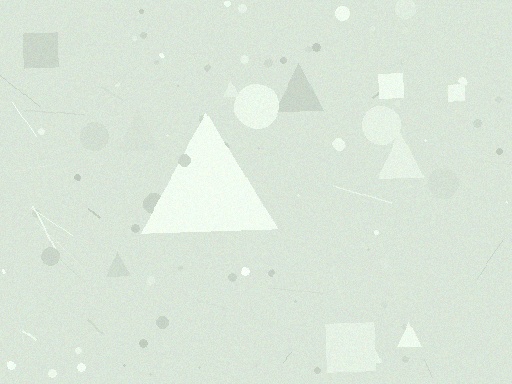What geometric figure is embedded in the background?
A triangle is embedded in the background.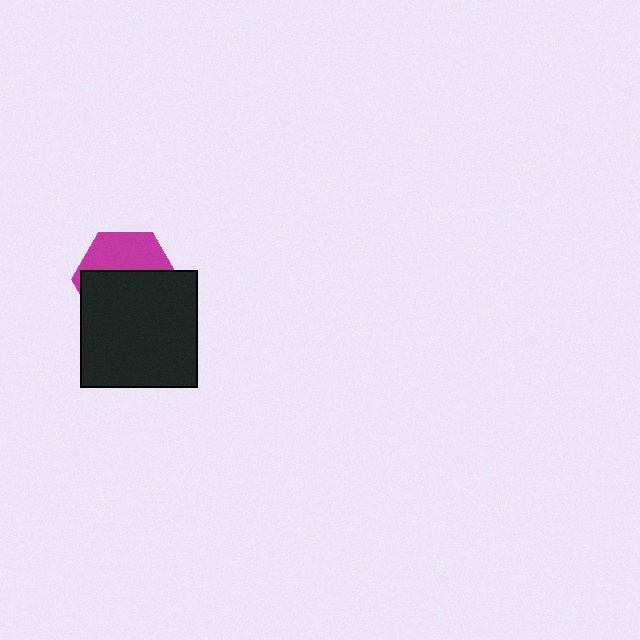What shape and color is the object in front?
The object in front is a black square.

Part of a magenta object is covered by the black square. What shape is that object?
It is a hexagon.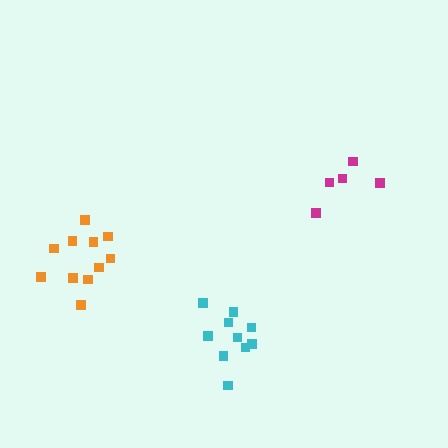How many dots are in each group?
Group 1: 5 dots, Group 2: 10 dots, Group 3: 11 dots (26 total).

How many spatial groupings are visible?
There are 3 spatial groupings.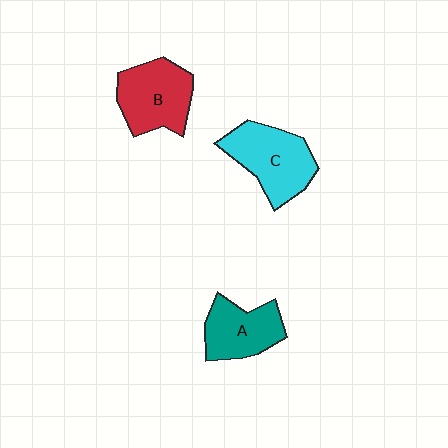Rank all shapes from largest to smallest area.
From largest to smallest: C (cyan), B (red), A (teal).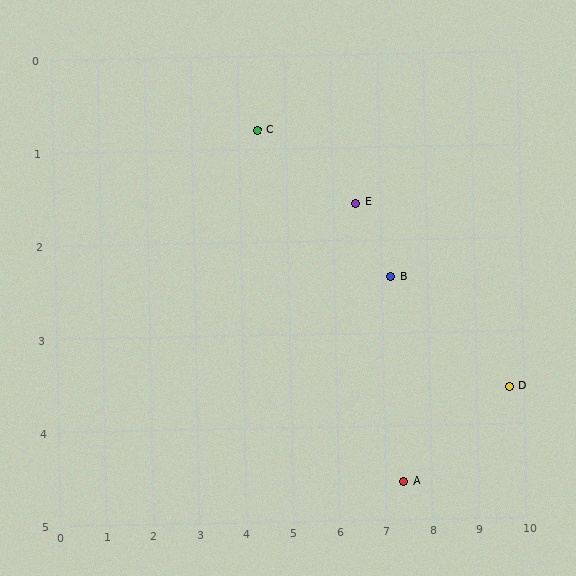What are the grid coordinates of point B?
Point B is at approximately (7.2, 2.4).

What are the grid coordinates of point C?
Point C is at approximately (4.4, 0.8).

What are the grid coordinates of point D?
Point D is at approximately (9.7, 3.6).